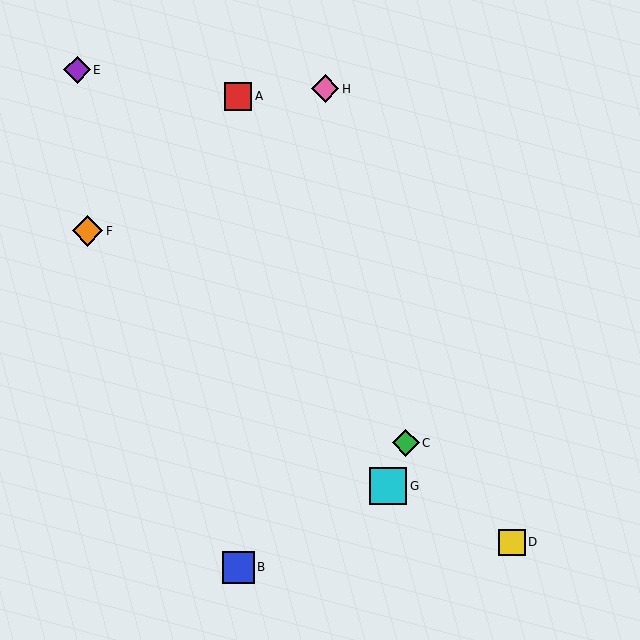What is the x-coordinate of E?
Object E is at x≈77.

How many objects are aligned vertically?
2 objects (A, B) are aligned vertically.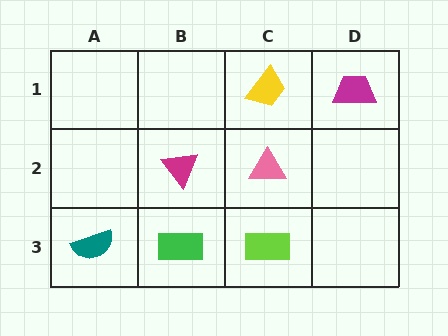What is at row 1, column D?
A magenta trapezoid.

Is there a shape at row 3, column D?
No, that cell is empty.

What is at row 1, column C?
A yellow trapezoid.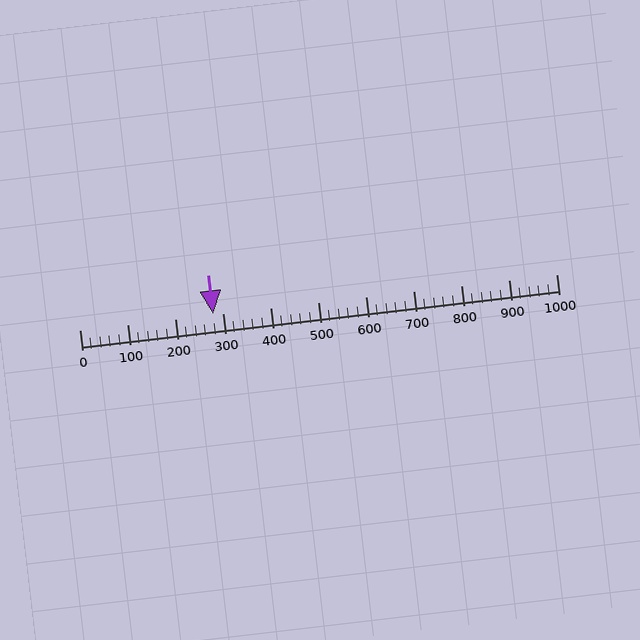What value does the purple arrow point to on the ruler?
The purple arrow points to approximately 280.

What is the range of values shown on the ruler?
The ruler shows values from 0 to 1000.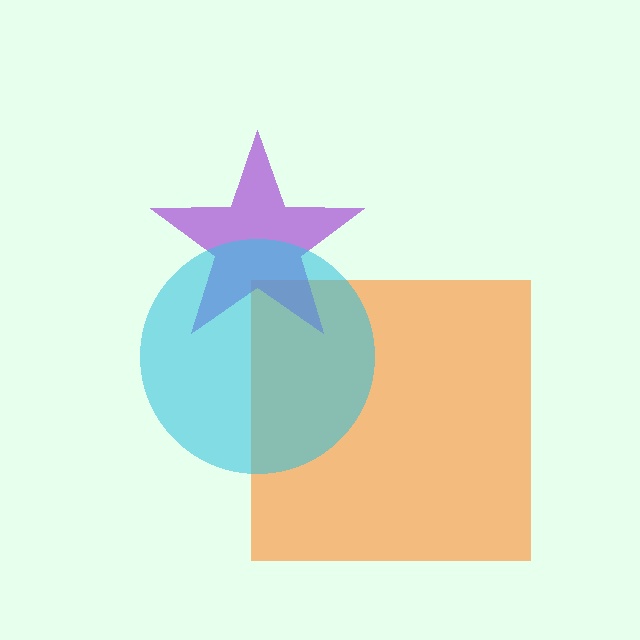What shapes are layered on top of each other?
The layered shapes are: an orange square, a purple star, a cyan circle.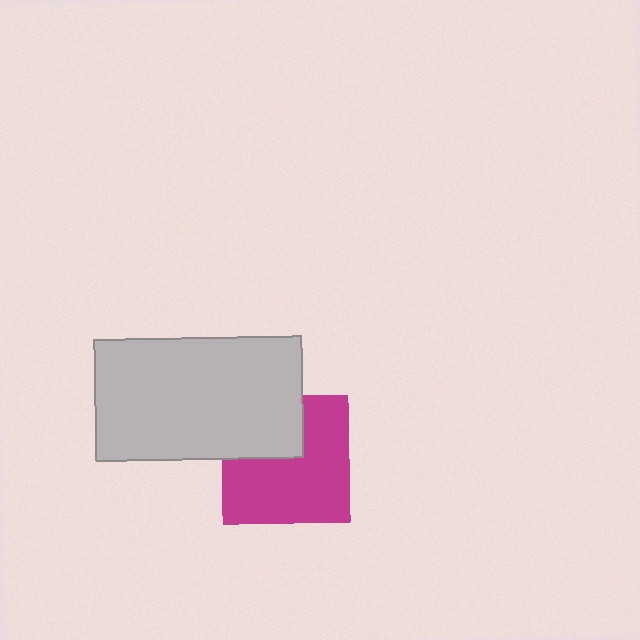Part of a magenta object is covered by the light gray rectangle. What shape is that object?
It is a square.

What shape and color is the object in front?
The object in front is a light gray rectangle.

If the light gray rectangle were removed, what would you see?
You would see the complete magenta square.